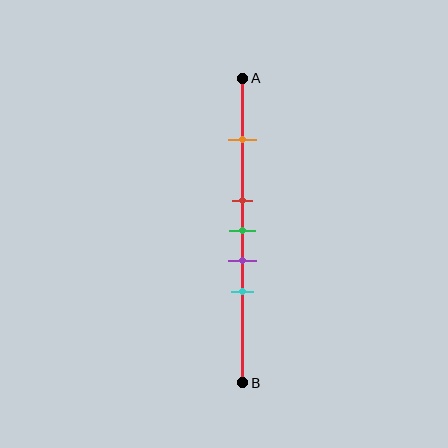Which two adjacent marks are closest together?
The red and green marks are the closest adjacent pair.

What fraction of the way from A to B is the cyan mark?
The cyan mark is approximately 70% (0.7) of the way from A to B.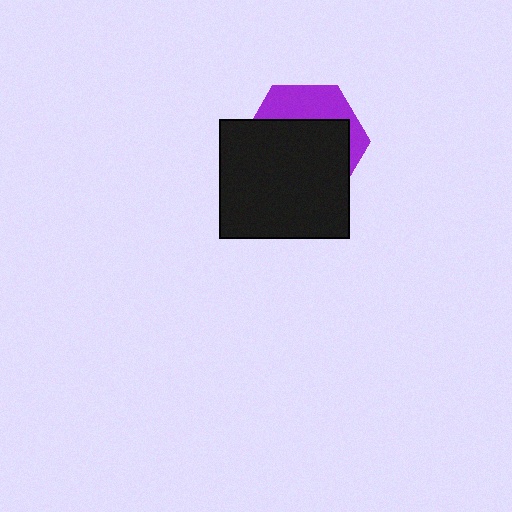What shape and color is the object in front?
The object in front is a black rectangle.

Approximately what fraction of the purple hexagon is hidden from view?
Roughly 67% of the purple hexagon is hidden behind the black rectangle.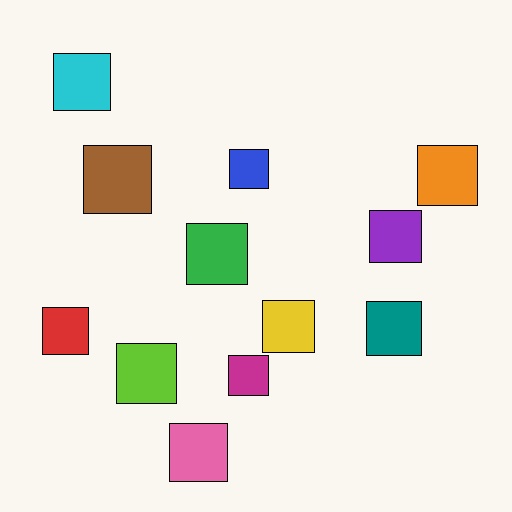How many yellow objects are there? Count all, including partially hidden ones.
There is 1 yellow object.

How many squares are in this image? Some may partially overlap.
There are 12 squares.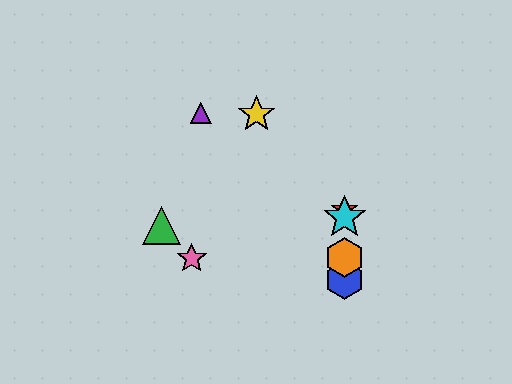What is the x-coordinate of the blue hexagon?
The blue hexagon is at x≈345.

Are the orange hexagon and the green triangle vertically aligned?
No, the orange hexagon is at x≈345 and the green triangle is at x≈162.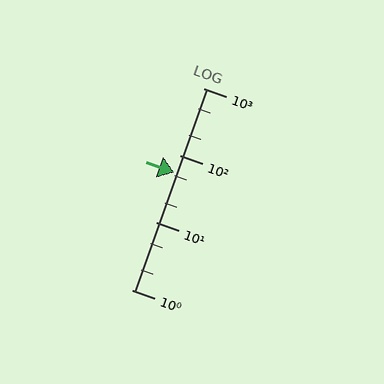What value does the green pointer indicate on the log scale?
The pointer indicates approximately 55.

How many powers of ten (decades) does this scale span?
The scale spans 3 decades, from 1 to 1000.